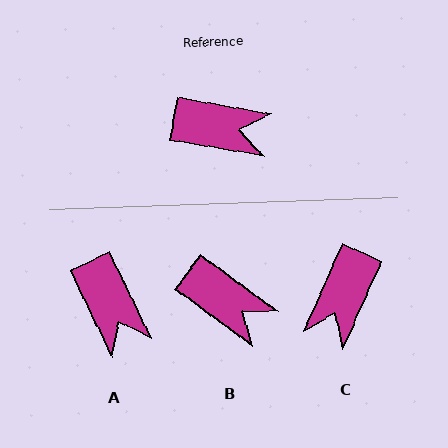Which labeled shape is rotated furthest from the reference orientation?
C, about 105 degrees away.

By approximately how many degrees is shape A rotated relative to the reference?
Approximately 55 degrees clockwise.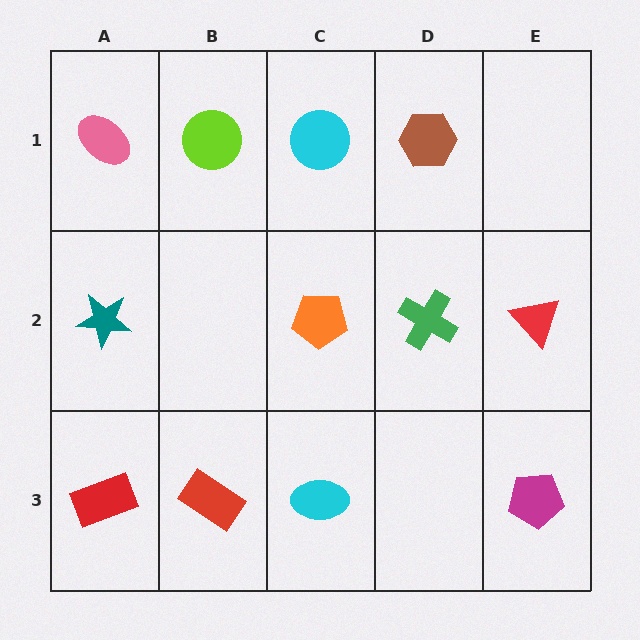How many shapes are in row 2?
4 shapes.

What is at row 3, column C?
A cyan ellipse.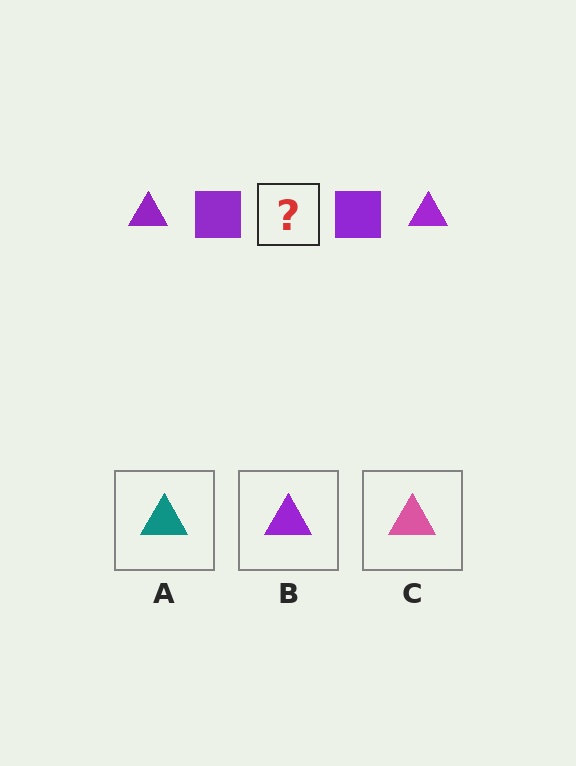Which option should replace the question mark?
Option B.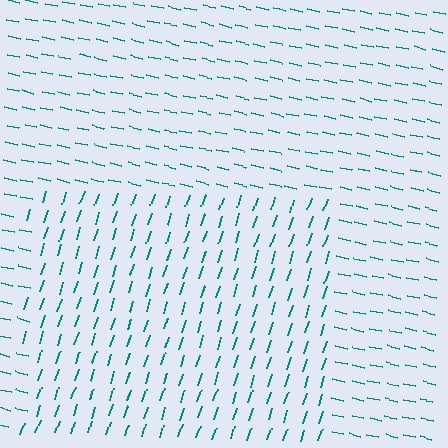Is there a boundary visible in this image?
Yes, there is a texture boundary formed by a change in line orientation.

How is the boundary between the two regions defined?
The boundary is defined purely by a change in line orientation (approximately 84 degrees difference). All lines are the same color and thickness.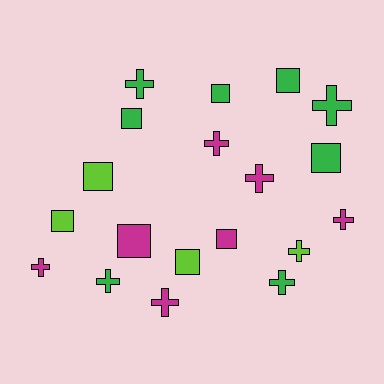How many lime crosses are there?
There is 1 lime cross.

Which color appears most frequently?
Green, with 8 objects.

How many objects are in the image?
There are 19 objects.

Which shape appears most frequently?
Cross, with 10 objects.